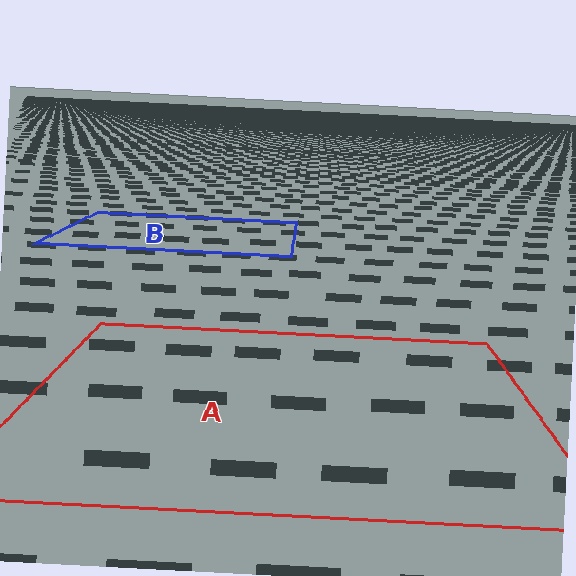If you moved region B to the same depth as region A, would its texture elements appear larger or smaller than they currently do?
They would appear larger. At a closer depth, the same texture elements are projected at a bigger on-screen size.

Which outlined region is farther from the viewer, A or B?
Region B is farther from the viewer — the texture elements inside it appear smaller and more densely packed.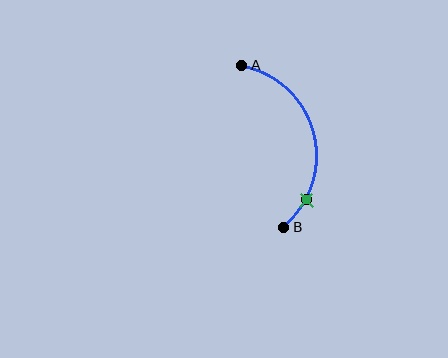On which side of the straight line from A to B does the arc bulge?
The arc bulges to the right of the straight line connecting A and B.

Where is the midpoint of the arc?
The arc midpoint is the point on the curve farthest from the straight line joining A and B. It sits to the right of that line.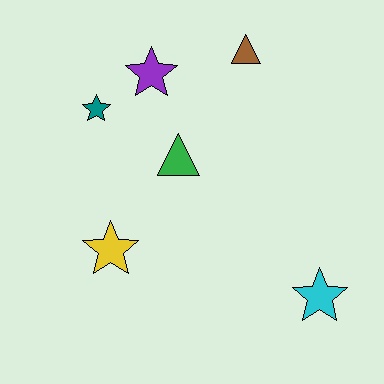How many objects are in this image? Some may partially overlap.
There are 6 objects.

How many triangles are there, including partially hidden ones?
There are 2 triangles.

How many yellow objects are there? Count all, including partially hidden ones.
There is 1 yellow object.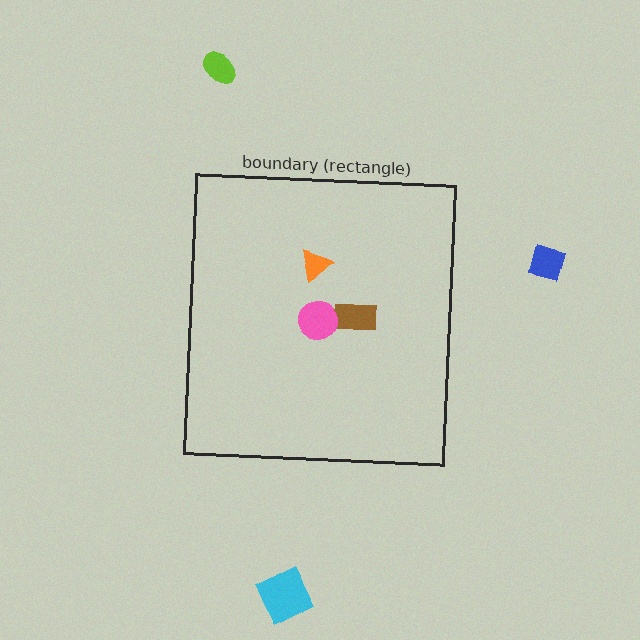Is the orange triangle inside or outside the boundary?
Inside.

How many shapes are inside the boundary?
3 inside, 3 outside.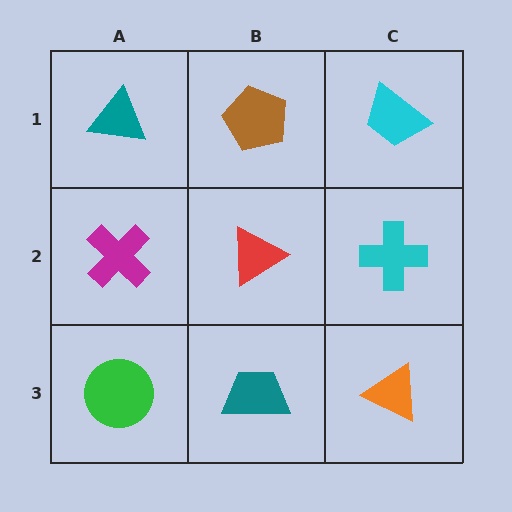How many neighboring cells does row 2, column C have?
3.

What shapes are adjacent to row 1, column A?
A magenta cross (row 2, column A), a brown pentagon (row 1, column B).